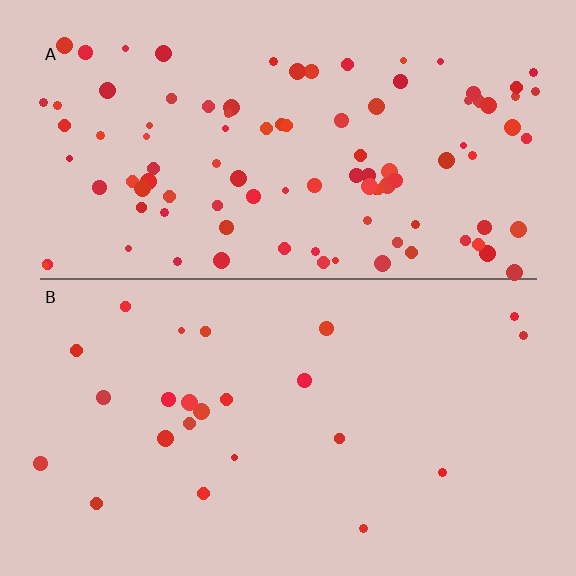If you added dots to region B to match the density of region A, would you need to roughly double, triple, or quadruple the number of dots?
Approximately quadruple.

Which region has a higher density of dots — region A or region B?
A (the top).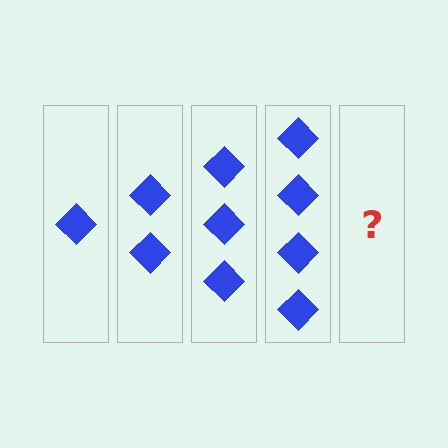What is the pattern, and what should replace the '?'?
The pattern is that each step adds one more diamond. The '?' should be 5 diamonds.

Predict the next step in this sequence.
The next step is 5 diamonds.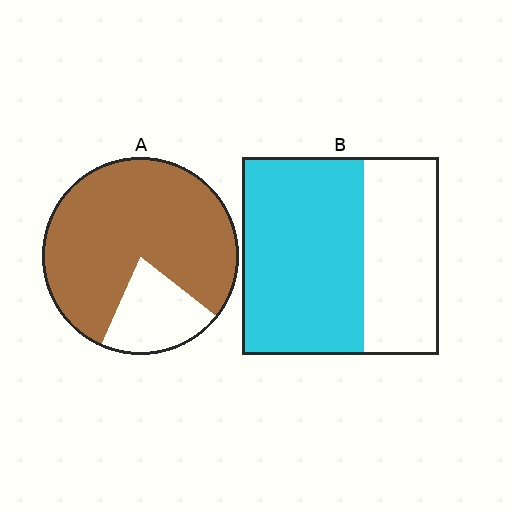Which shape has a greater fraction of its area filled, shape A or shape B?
Shape A.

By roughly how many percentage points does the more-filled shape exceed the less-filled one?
By roughly 15 percentage points (A over B).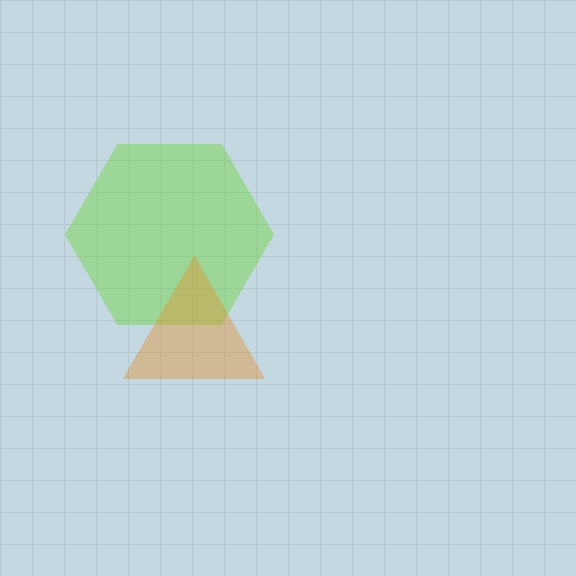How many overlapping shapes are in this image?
There are 2 overlapping shapes in the image.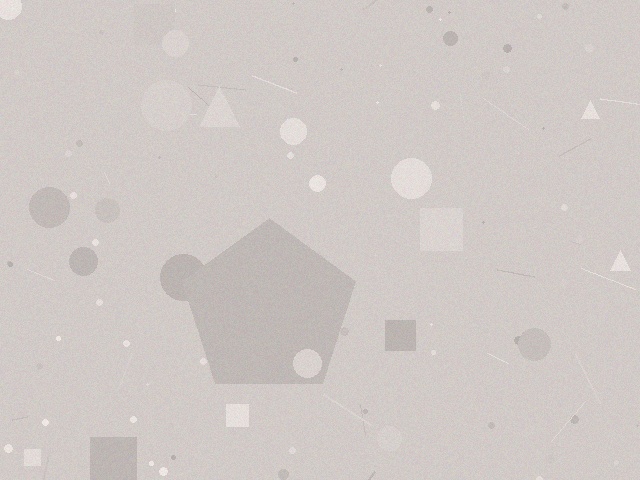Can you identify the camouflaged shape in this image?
The camouflaged shape is a pentagon.